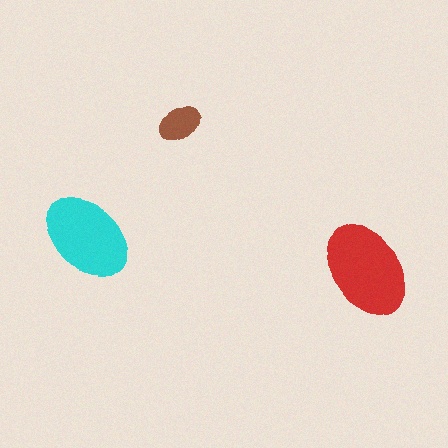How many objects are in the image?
There are 3 objects in the image.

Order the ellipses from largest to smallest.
the red one, the cyan one, the brown one.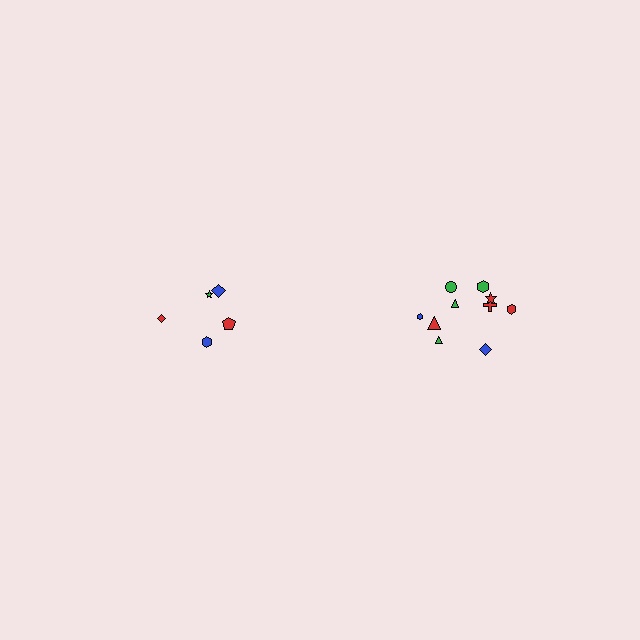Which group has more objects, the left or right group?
The right group.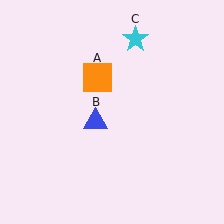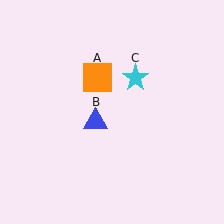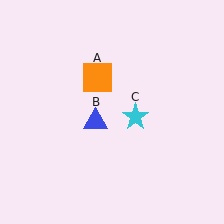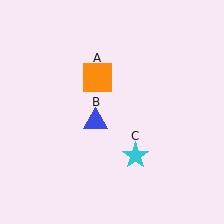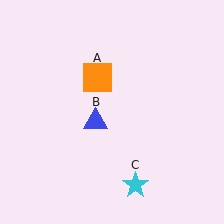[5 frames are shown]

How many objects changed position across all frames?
1 object changed position: cyan star (object C).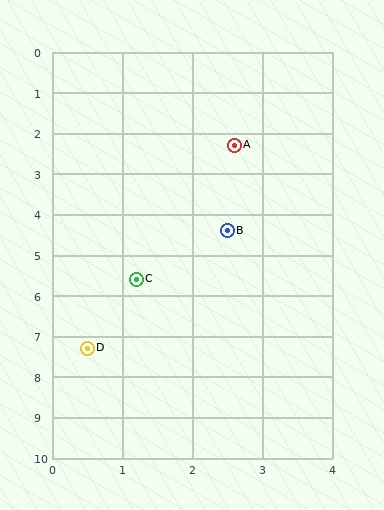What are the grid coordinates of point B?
Point B is at approximately (2.5, 4.4).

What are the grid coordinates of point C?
Point C is at approximately (1.2, 5.6).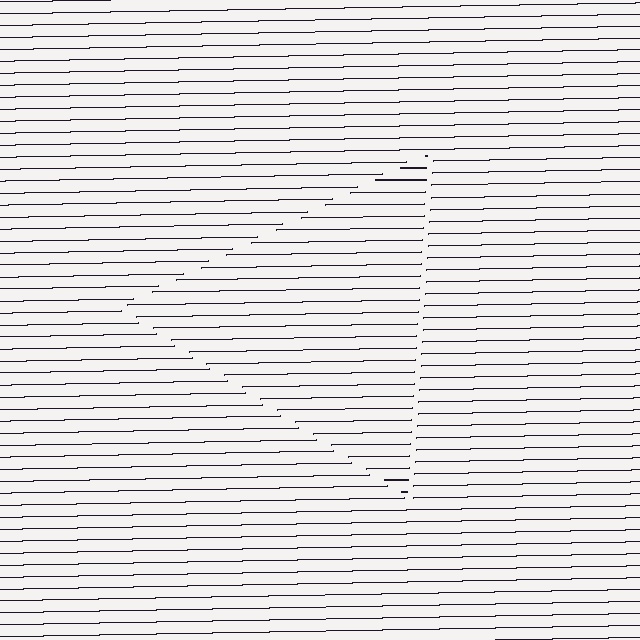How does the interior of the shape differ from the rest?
The interior of the shape contains the same grating, shifted by half a period — the contour is defined by the phase discontinuity where line-ends from the inner and outer gratings abut.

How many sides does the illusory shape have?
3 sides — the line-ends trace a triangle.